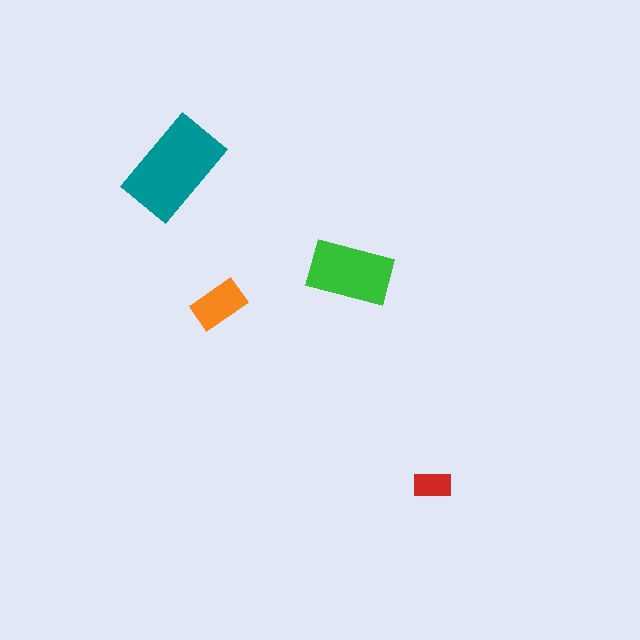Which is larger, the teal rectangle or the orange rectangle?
The teal one.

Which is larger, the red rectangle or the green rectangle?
The green one.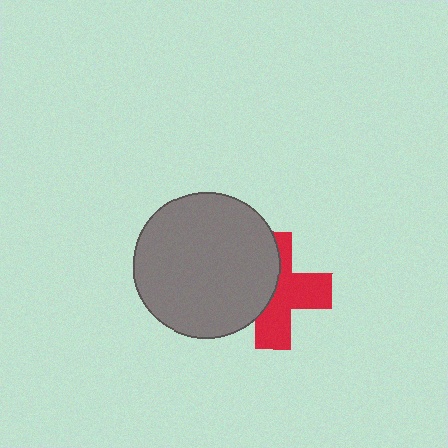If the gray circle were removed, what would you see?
You would see the complete red cross.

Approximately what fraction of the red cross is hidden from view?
Roughly 44% of the red cross is hidden behind the gray circle.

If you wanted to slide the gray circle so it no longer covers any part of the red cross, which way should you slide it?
Slide it left — that is the most direct way to separate the two shapes.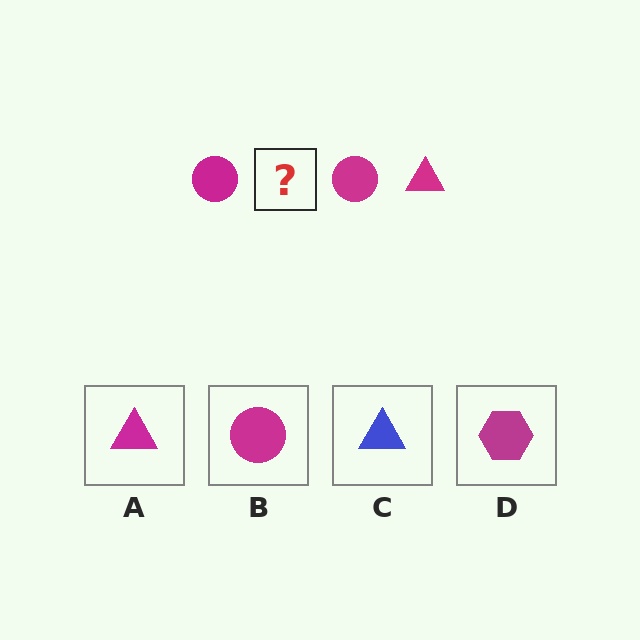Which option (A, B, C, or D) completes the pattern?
A.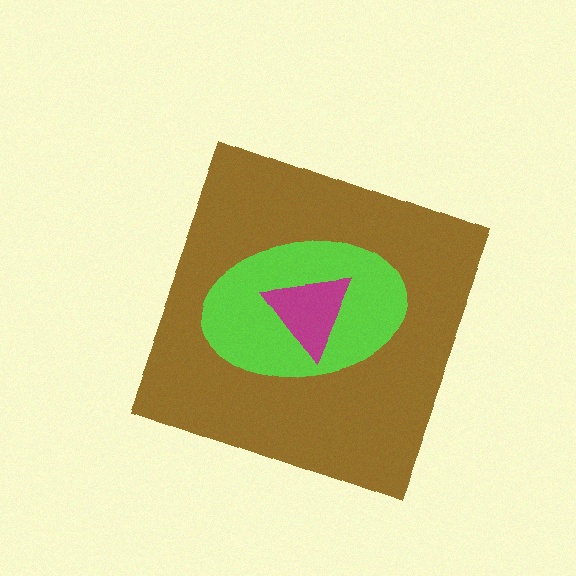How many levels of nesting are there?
3.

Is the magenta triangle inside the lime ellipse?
Yes.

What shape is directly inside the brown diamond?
The lime ellipse.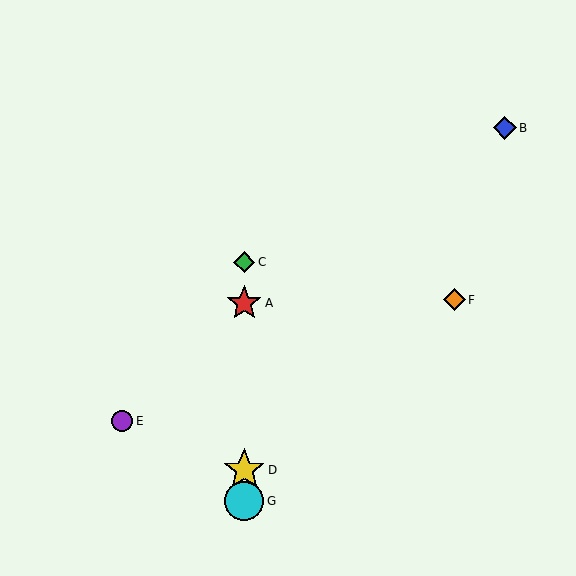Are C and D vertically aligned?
Yes, both are at x≈244.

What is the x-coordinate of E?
Object E is at x≈122.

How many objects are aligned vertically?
4 objects (A, C, D, G) are aligned vertically.